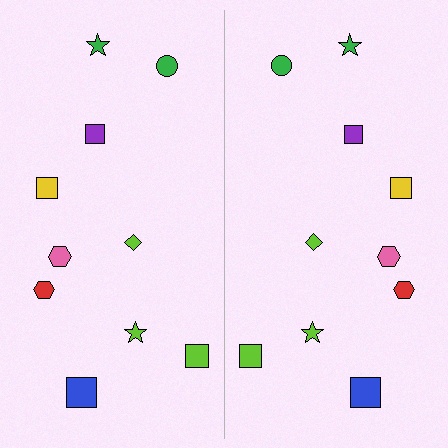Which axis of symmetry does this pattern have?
The pattern has a vertical axis of symmetry running through the center of the image.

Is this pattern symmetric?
Yes, this pattern has bilateral (reflection) symmetry.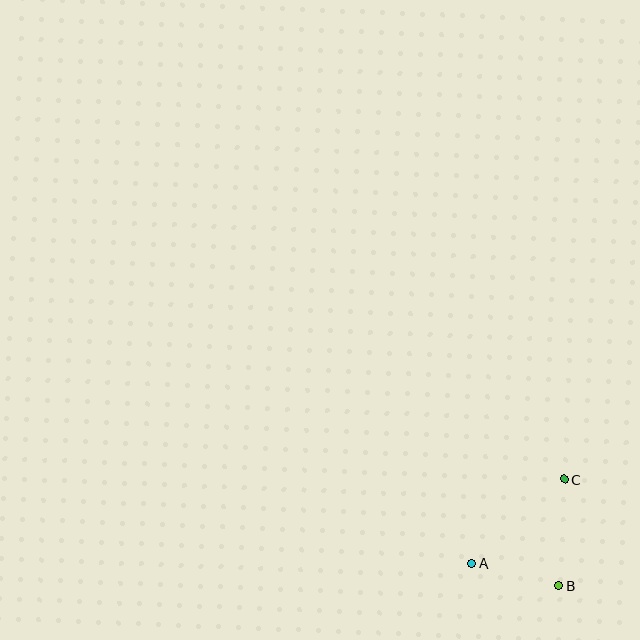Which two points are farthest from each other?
Points A and C are farthest from each other.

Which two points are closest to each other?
Points A and B are closest to each other.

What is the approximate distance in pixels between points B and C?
The distance between B and C is approximately 107 pixels.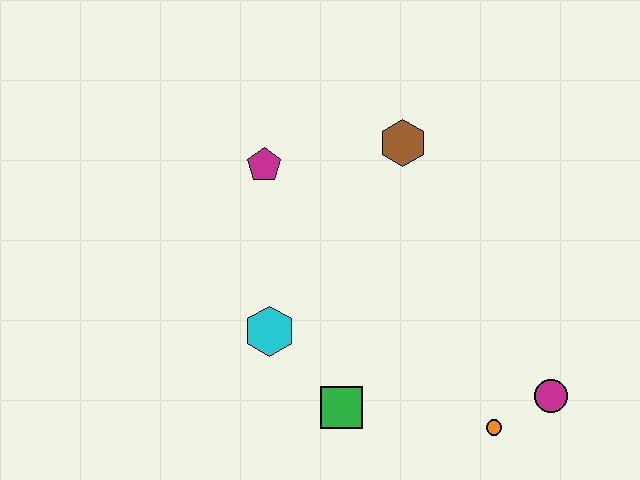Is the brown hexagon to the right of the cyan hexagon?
Yes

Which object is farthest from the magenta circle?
The magenta pentagon is farthest from the magenta circle.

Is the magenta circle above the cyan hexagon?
No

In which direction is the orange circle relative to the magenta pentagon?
The orange circle is below the magenta pentagon.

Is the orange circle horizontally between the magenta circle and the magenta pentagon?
Yes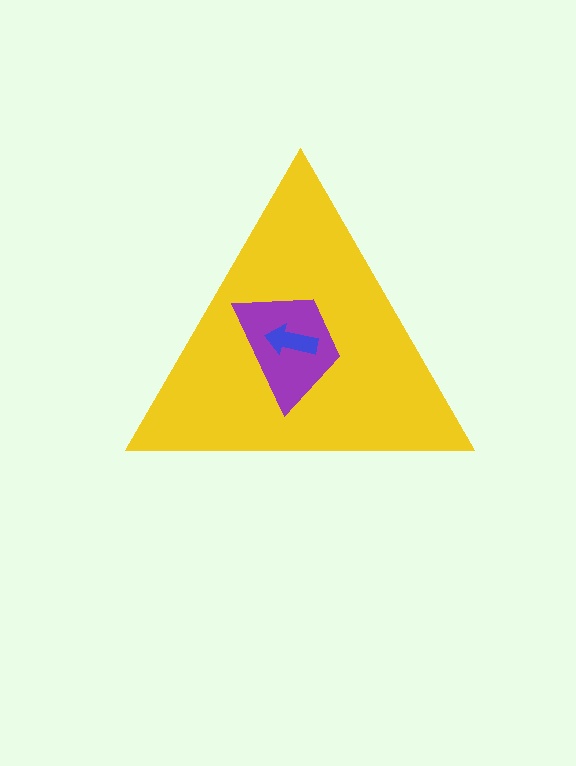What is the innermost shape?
The blue arrow.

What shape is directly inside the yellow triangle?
The purple trapezoid.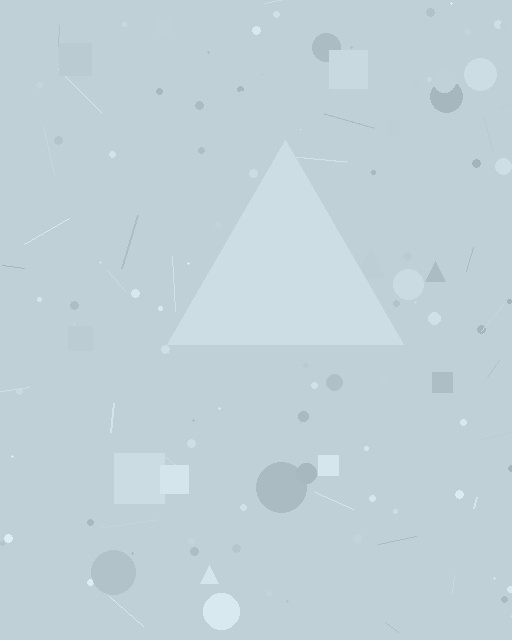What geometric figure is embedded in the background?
A triangle is embedded in the background.